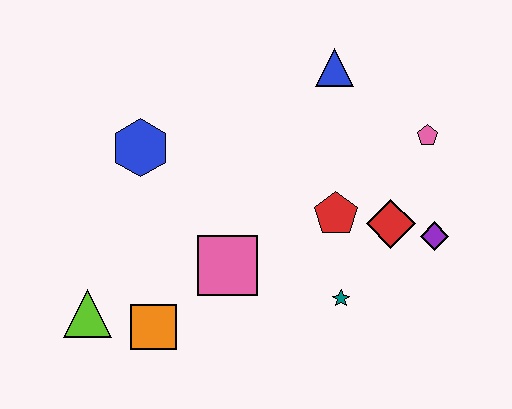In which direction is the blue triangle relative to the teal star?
The blue triangle is above the teal star.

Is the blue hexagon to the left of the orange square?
Yes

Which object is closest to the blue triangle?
The pink pentagon is closest to the blue triangle.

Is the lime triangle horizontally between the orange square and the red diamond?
No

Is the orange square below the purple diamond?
Yes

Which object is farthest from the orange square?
The pink pentagon is farthest from the orange square.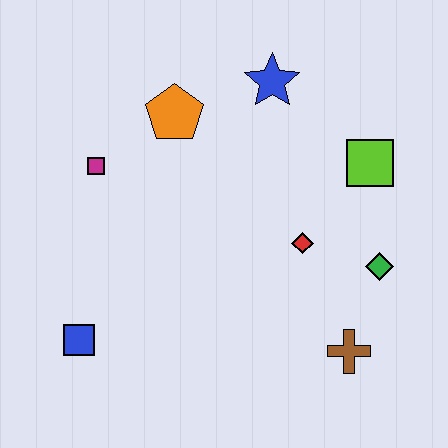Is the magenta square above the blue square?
Yes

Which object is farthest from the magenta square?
The brown cross is farthest from the magenta square.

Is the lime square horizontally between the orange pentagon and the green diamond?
Yes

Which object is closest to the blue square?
The magenta square is closest to the blue square.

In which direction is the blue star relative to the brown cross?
The blue star is above the brown cross.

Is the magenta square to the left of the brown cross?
Yes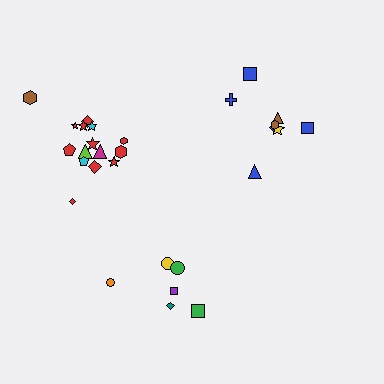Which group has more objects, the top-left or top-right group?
The top-left group.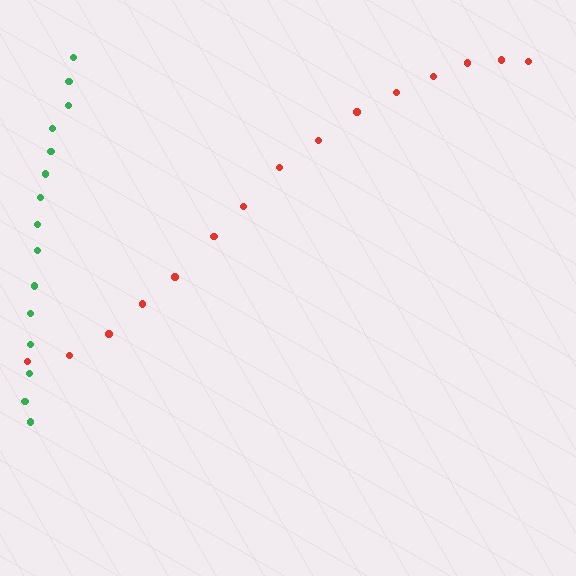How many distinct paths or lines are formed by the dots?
There are 2 distinct paths.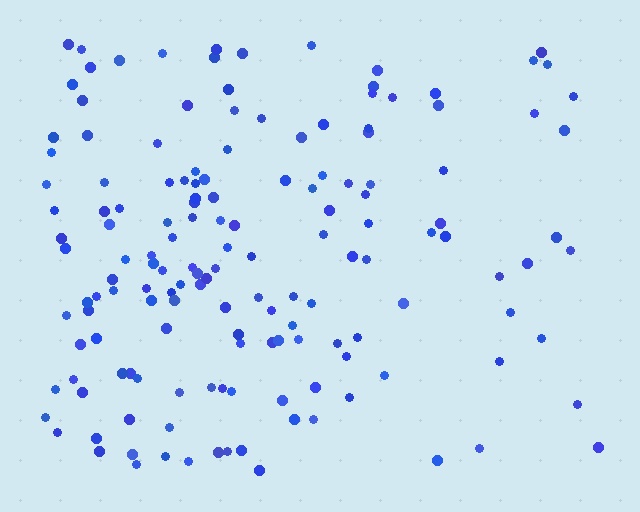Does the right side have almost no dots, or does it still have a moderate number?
Still a moderate number, just noticeably fewer than the left.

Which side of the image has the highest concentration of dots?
The left.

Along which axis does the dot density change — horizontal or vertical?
Horizontal.